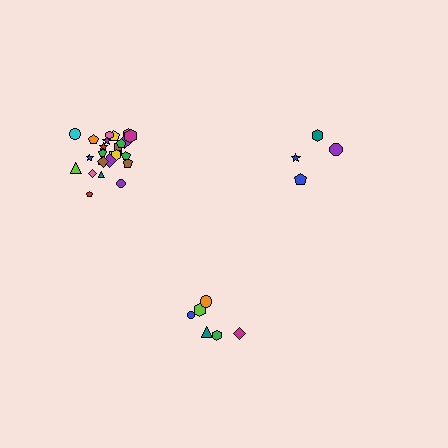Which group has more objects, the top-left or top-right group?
The top-left group.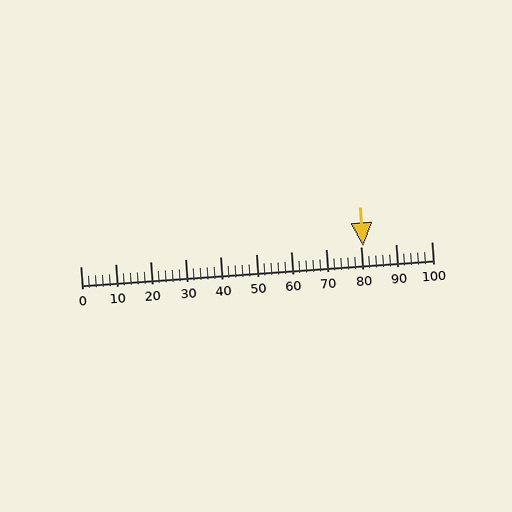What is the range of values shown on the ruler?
The ruler shows values from 0 to 100.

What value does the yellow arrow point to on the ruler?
The yellow arrow points to approximately 80.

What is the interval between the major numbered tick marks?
The major tick marks are spaced 10 units apart.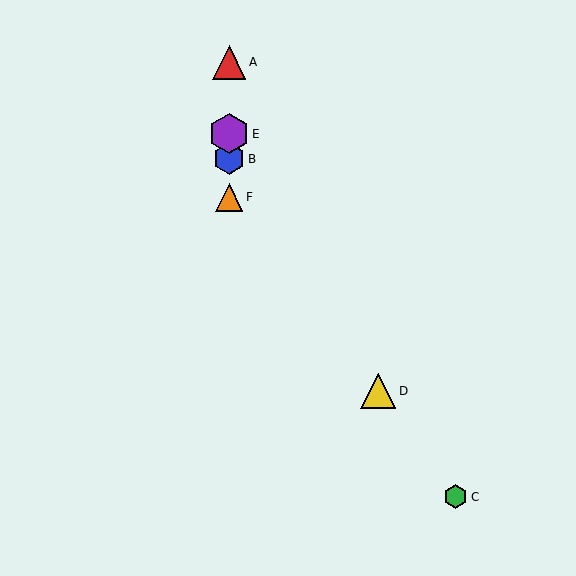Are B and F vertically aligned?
Yes, both are at x≈229.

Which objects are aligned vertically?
Objects A, B, E, F are aligned vertically.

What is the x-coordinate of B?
Object B is at x≈229.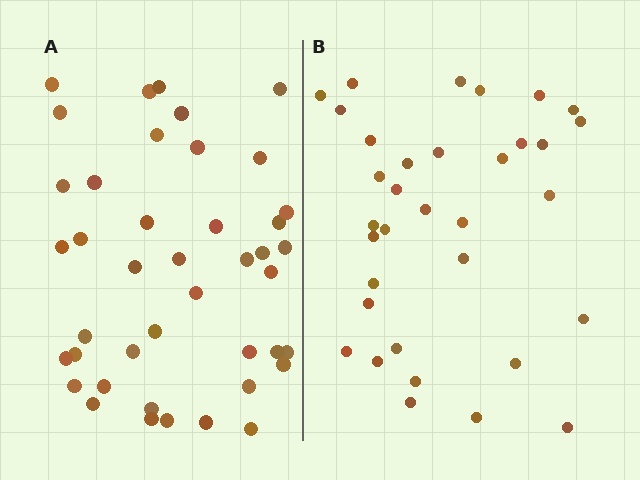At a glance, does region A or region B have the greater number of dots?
Region A (the left region) has more dots.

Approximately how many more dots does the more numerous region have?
Region A has roughly 8 or so more dots than region B.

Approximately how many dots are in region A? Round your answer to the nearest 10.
About 40 dots. (The exact count is 42, which rounds to 40.)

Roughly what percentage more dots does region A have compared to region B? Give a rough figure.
About 25% more.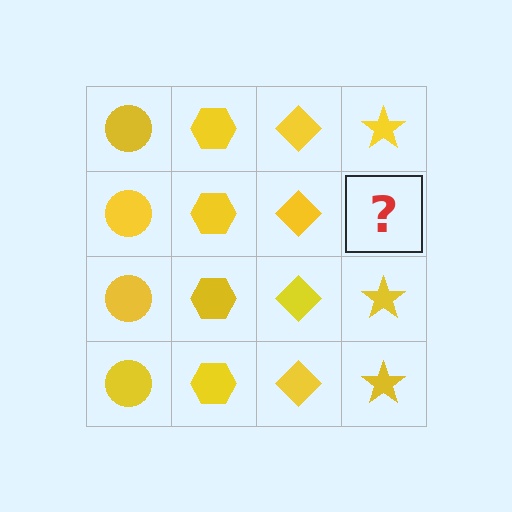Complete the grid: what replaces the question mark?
The question mark should be replaced with a yellow star.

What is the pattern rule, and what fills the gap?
The rule is that each column has a consistent shape. The gap should be filled with a yellow star.